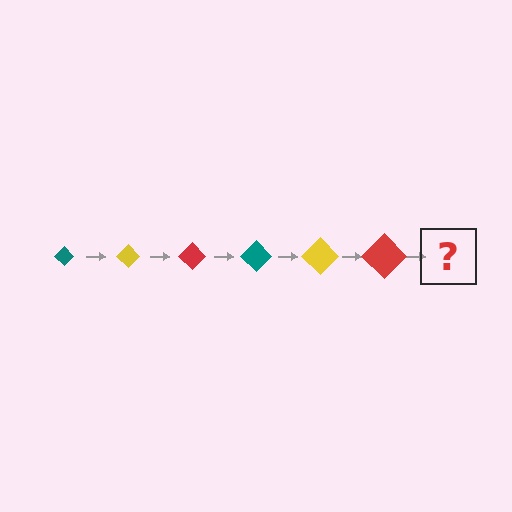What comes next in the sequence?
The next element should be a teal diamond, larger than the previous one.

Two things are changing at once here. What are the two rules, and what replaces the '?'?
The two rules are that the diamond grows larger each step and the color cycles through teal, yellow, and red. The '?' should be a teal diamond, larger than the previous one.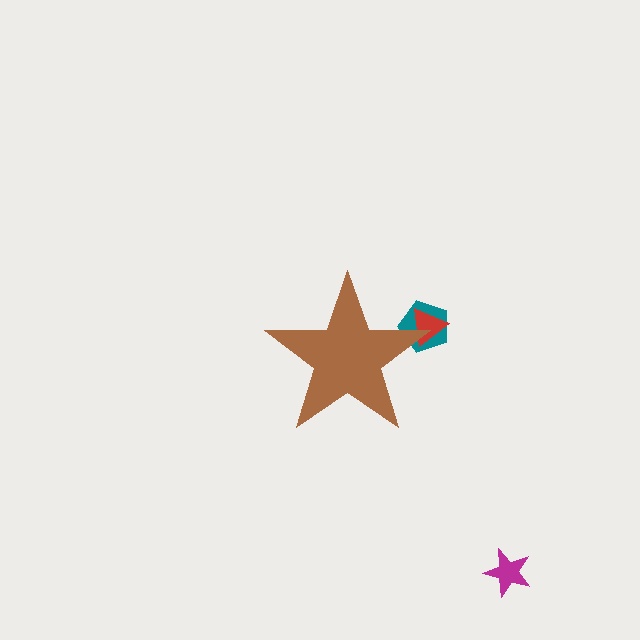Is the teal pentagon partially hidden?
Yes, the teal pentagon is partially hidden behind the brown star.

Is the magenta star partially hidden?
No, the magenta star is fully visible.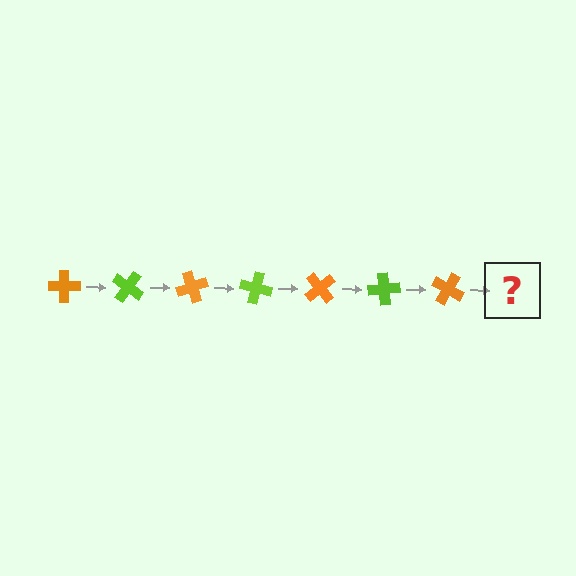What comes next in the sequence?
The next element should be a lime cross, rotated 245 degrees from the start.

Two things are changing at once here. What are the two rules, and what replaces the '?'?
The two rules are that it rotates 35 degrees each step and the color cycles through orange and lime. The '?' should be a lime cross, rotated 245 degrees from the start.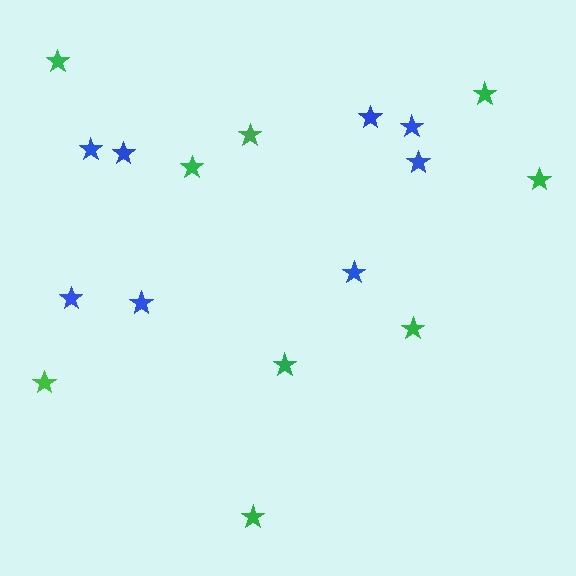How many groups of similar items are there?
There are 2 groups: one group of green stars (9) and one group of blue stars (8).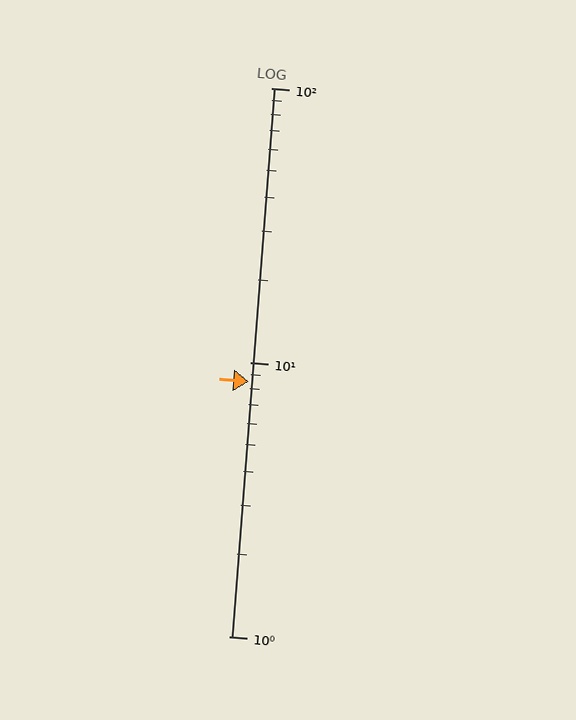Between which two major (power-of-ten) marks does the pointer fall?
The pointer is between 1 and 10.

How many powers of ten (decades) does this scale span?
The scale spans 2 decades, from 1 to 100.